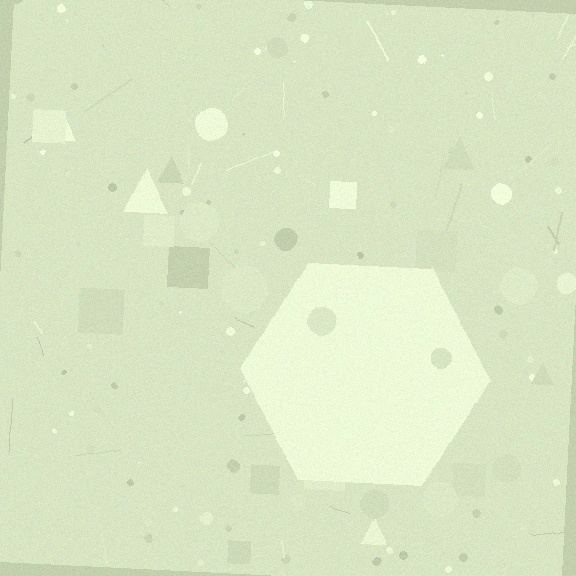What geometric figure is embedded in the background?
A hexagon is embedded in the background.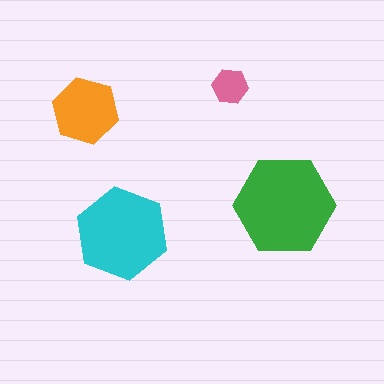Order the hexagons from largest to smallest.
the green one, the cyan one, the orange one, the pink one.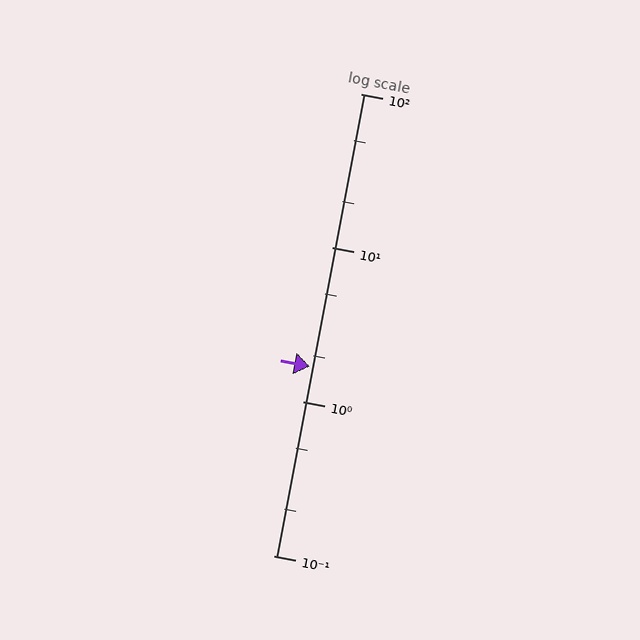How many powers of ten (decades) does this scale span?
The scale spans 3 decades, from 0.1 to 100.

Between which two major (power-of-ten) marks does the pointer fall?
The pointer is between 1 and 10.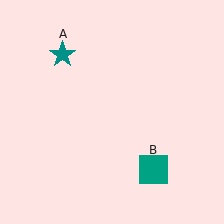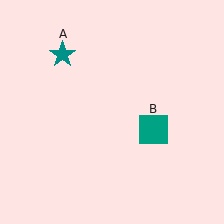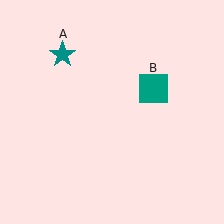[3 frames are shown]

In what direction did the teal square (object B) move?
The teal square (object B) moved up.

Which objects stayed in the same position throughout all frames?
Teal star (object A) remained stationary.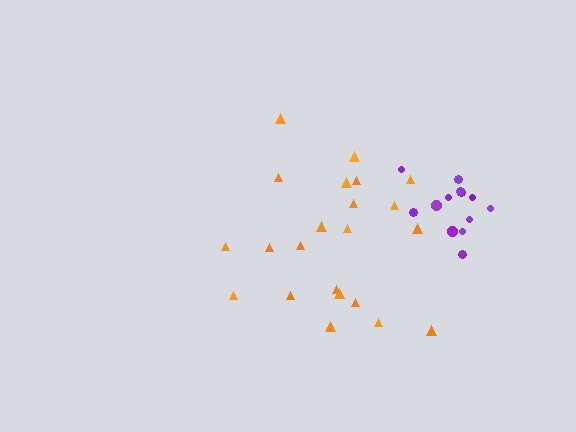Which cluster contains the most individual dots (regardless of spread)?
Orange (22).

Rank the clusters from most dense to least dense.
purple, orange.